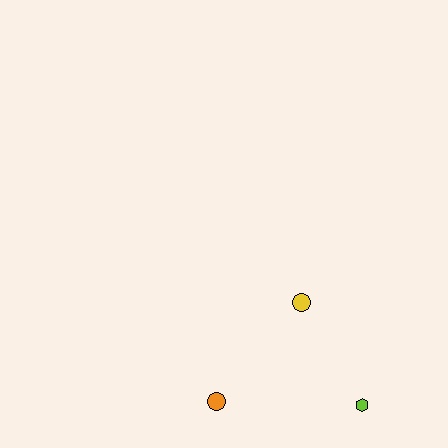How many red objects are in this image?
There are no red objects.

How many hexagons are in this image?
There is 1 hexagon.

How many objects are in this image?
There are 3 objects.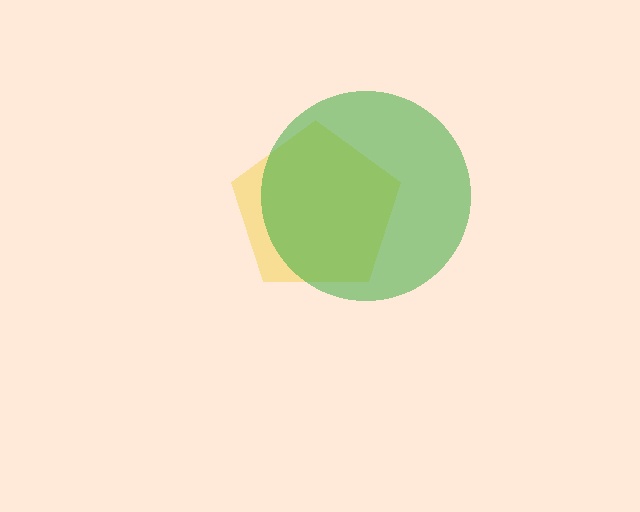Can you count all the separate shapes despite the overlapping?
Yes, there are 2 separate shapes.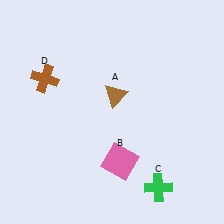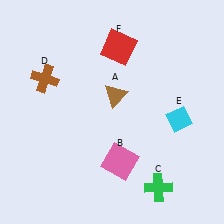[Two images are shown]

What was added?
A cyan diamond (E), a red square (F) were added in Image 2.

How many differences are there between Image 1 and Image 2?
There are 2 differences between the two images.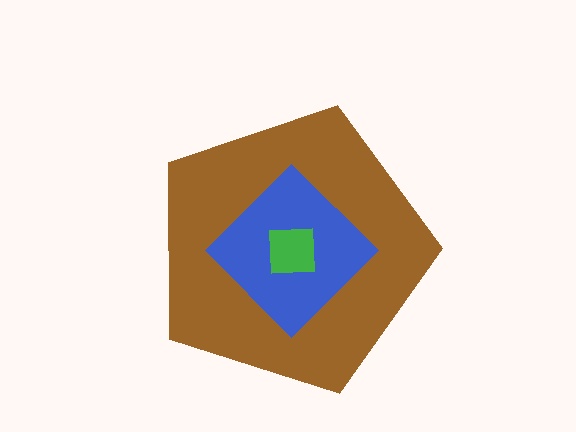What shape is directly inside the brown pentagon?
The blue diamond.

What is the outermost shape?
The brown pentagon.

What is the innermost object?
The green square.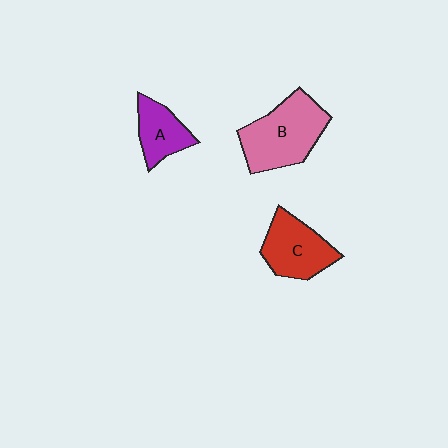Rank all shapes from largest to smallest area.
From largest to smallest: B (pink), C (red), A (purple).